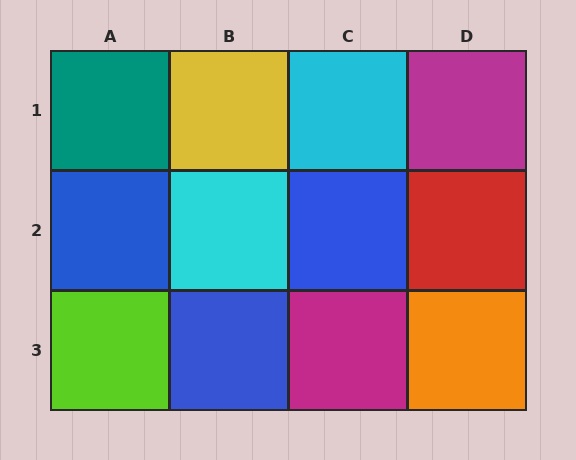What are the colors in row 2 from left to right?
Blue, cyan, blue, red.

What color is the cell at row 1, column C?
Cyan.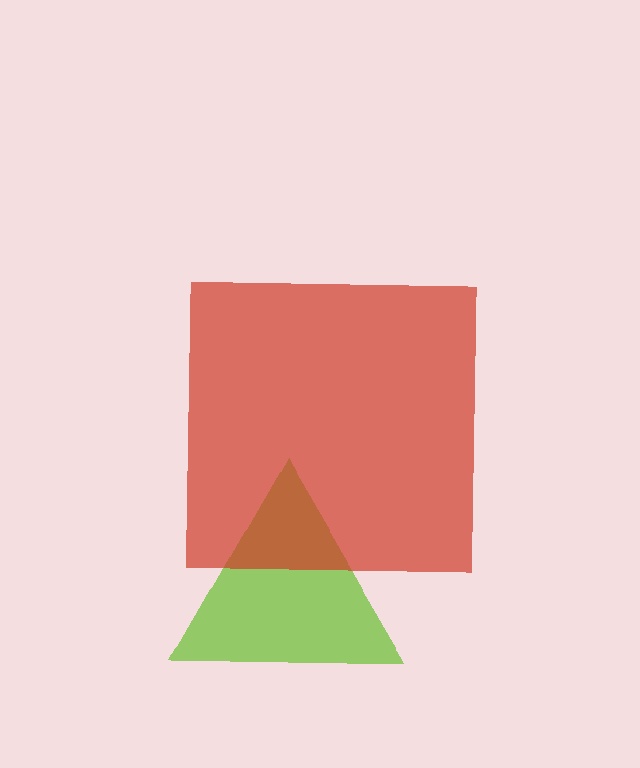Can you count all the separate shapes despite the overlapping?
Yes, there are 2 separate shapes.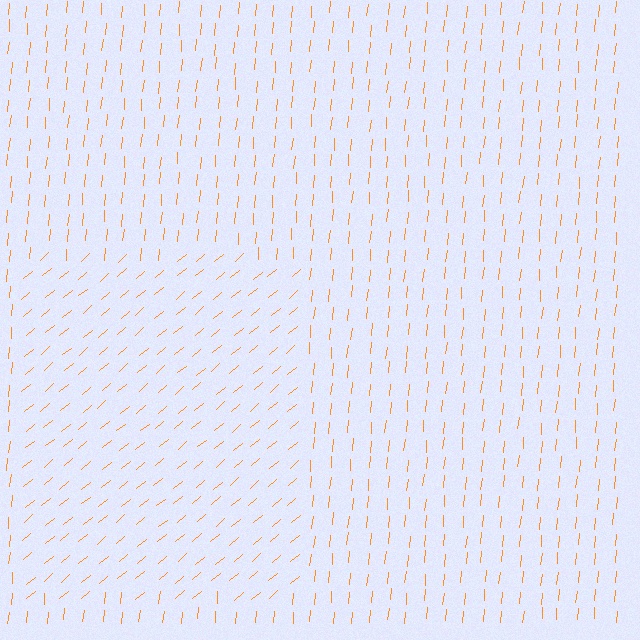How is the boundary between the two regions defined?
The boundary is defined purely by a change in line orientation (approximately 45 degrees difference). All lines are the same color and thickness.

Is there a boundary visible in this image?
Yes, there is a texture boundary formed by a change in line orientation.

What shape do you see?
I see a rectangle.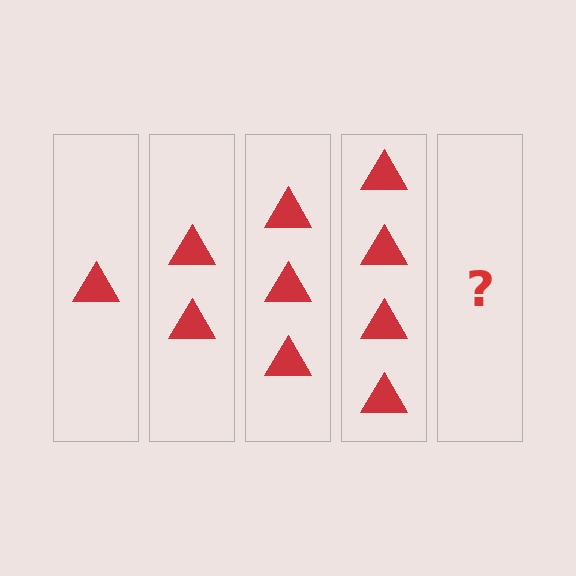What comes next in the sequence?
The next element should be 5 triangles.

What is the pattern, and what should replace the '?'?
The pattern is that each step adds one more triangle. The '?' should be 5 triangles.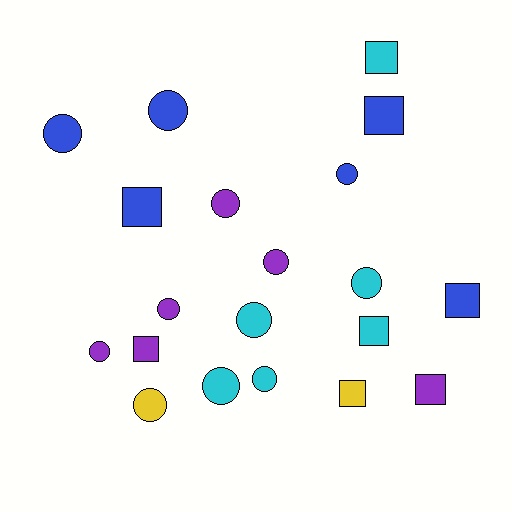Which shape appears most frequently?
Circle, with 12 objects.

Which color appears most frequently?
Purple, with 6 objects.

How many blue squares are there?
There are 3 blue squares.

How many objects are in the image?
There are 20 objects.